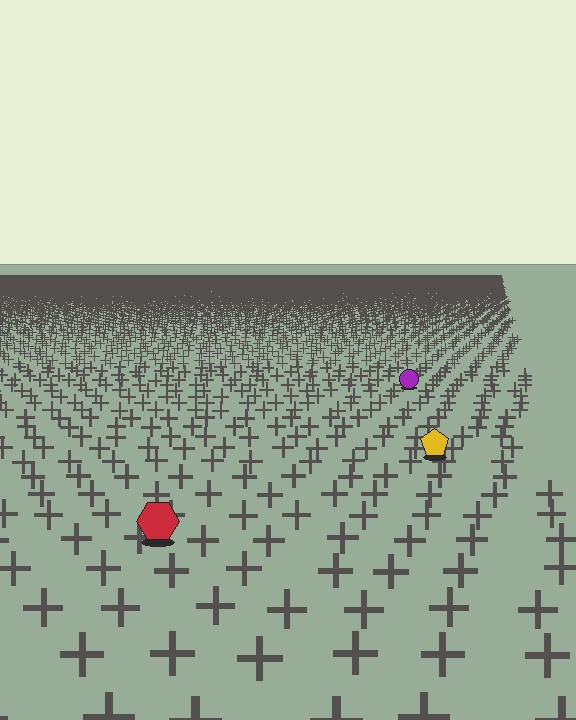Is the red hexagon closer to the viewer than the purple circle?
Yes. The red hexagon is closer — you can tell from the texture gradient: the ground texture is coarser near it.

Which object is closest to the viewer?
The red hexagon is closest. The texture marks near it are larger and more spread out.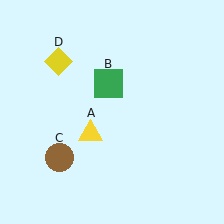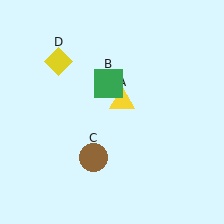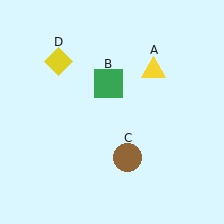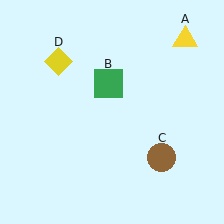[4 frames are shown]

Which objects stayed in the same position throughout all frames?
Green square (object B) and yellow diamond (object D) remained stationary.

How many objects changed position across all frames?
2 objects changed position: yellow triangle (object A), brown circle (object C).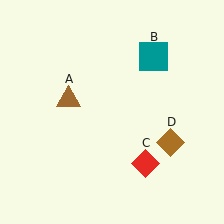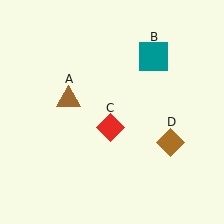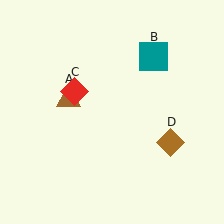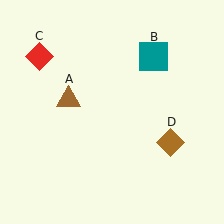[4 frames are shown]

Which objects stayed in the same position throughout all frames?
Brown triangle (object A) and teal square (object B) and brown diamond (object D) remained stationary.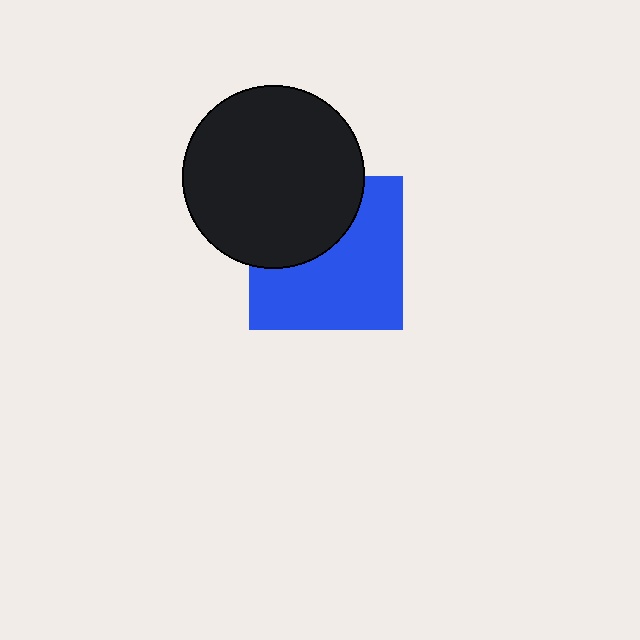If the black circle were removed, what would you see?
You would see the complete blue square.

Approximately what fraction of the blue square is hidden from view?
Roughly 38% of the blue square is hidden behind the black circle.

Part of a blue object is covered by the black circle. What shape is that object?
It is a square.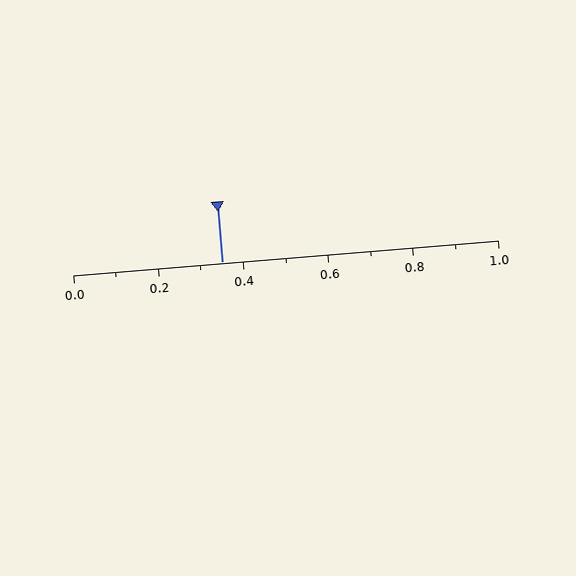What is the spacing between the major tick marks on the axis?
The major ticks are spaced 0.2 apart.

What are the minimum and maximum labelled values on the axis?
The axis runs from 0.0 to 1.0.